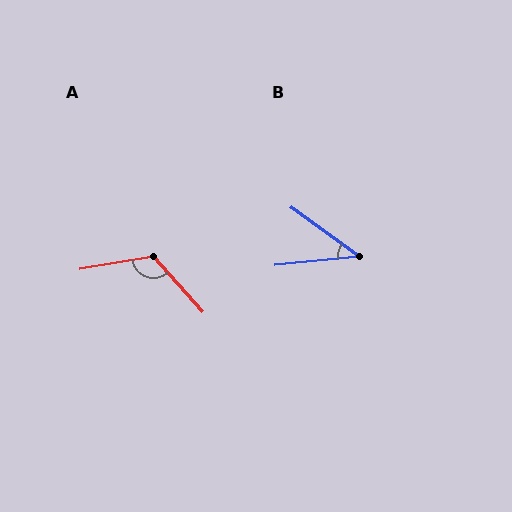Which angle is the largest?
A, at approximately 122 degrees.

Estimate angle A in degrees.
Approximately 122 degrees.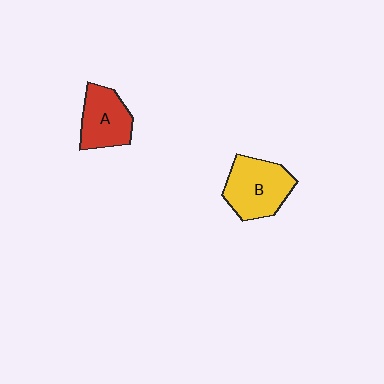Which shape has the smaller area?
Shape A (red).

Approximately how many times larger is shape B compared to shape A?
Approximately 1.2 times.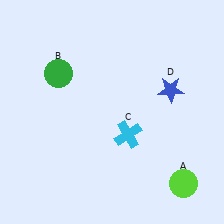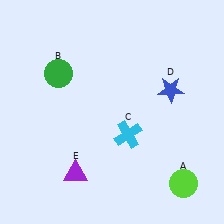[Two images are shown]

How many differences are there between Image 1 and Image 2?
There is 1 difference between the two images.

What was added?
A purple triangle (E) was added in Image 2.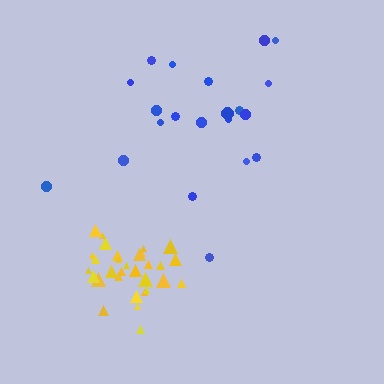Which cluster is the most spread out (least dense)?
Blue.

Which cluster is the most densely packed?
Yellow.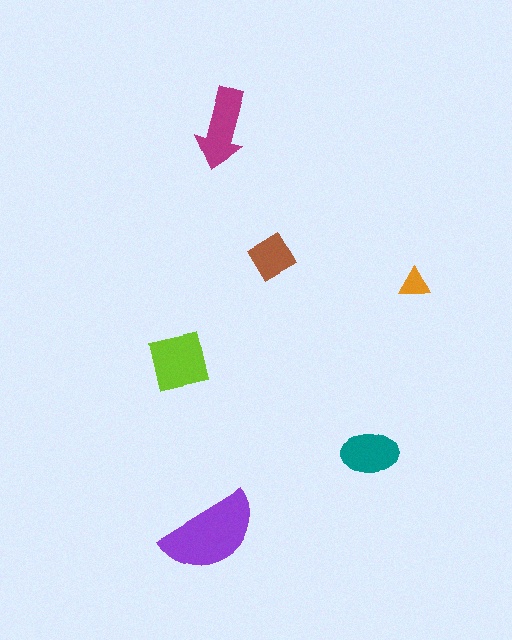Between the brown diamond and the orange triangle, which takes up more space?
The brown diamond.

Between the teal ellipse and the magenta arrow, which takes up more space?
The magenta arrow.